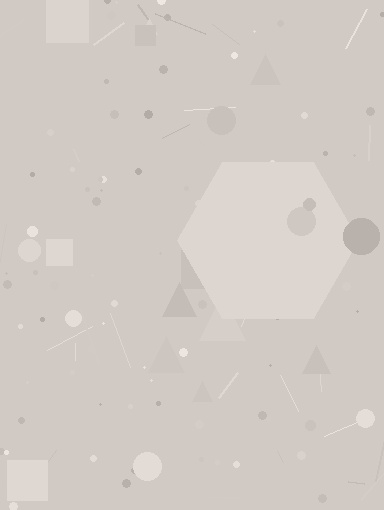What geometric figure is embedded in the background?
A hexagon is embedded in the background.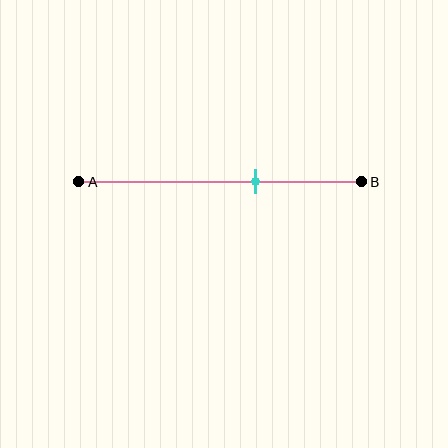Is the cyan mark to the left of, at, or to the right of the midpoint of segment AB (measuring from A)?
The cyan mark is to the right of the midpoint of segment AB.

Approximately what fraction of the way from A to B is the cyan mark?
The cyan mark is approximately 65% of the way from A to B.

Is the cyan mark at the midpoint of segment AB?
No, the mark is at about 65% from A, not at the 50% midpoint.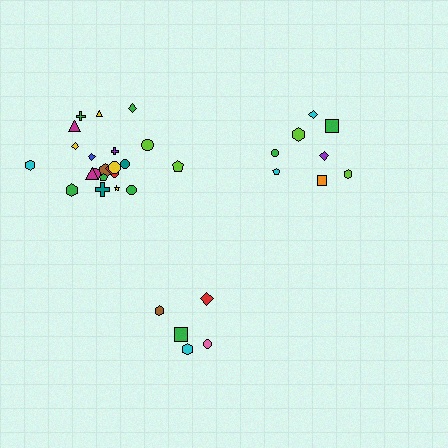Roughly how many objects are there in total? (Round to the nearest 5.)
Roughly 35 objects in total.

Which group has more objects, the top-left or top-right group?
The top-left group.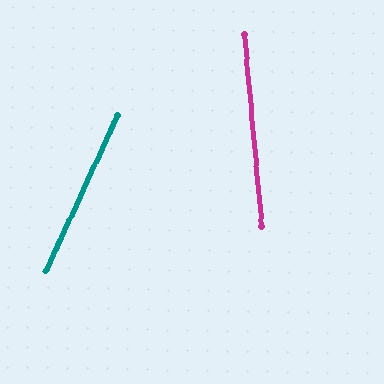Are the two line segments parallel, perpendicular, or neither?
Neither parallel nor perpendicular — they differ by about 30°.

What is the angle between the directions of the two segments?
Approximately 30 degrees.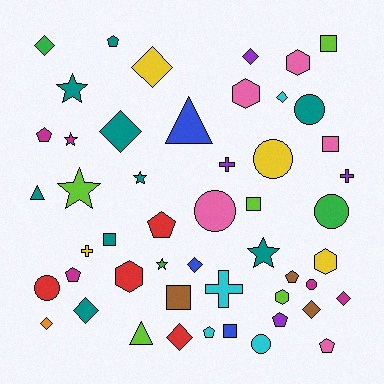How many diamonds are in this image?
There are 11 diamonds.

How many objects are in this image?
There are 50 objects.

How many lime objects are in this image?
There are 5 lime objects.